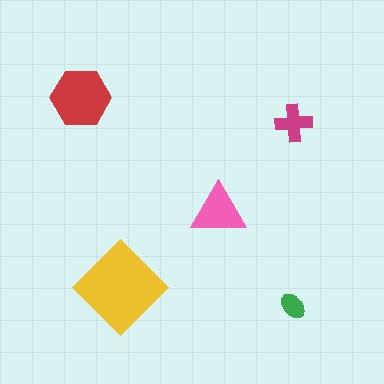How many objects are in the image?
There are 5 objects in the image.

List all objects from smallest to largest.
The green ellipse, the magenta cross, the pink triangle, the red hexagon, the yellow diamond.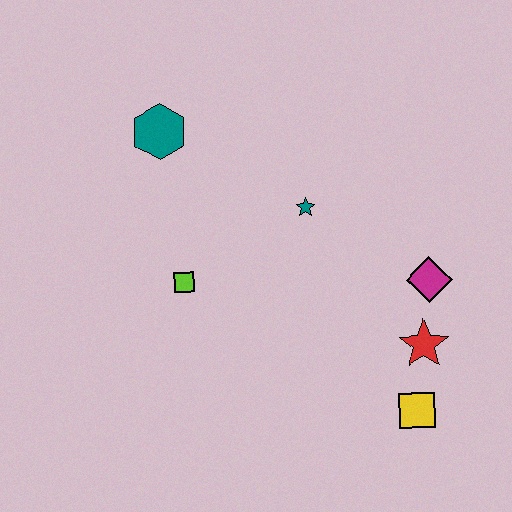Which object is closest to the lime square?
The teal star is closest to the lime square.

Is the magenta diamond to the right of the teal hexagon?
Yes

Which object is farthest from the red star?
The teal hexagon is farthest from the red star.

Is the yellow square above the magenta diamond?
No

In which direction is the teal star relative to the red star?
The teal star is above the red star.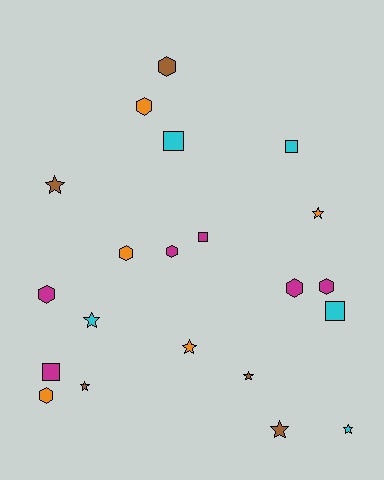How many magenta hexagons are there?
There are 4 magenta hexagons.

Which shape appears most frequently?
Star, with 8 objects.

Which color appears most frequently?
Magenta, with 6 objects.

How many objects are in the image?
There are 21 objects.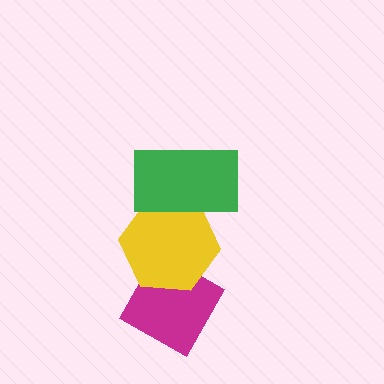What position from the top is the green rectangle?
The green rectangle is 1st from the top.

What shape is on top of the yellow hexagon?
The green rectangle is on top of the yellow hexagon.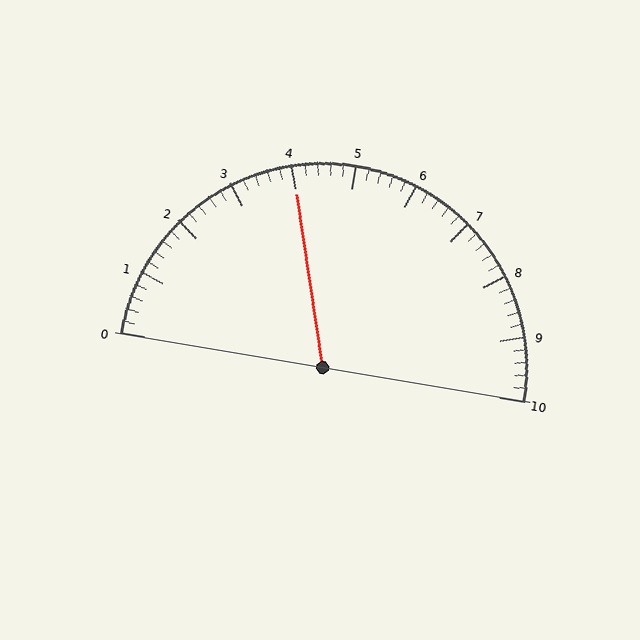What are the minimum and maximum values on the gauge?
The gauge ranges from 0 to 10.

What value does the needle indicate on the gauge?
The needle indicates approximately 4.0.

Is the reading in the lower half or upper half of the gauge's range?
The reading is in the lower half of the range (0 to 10).